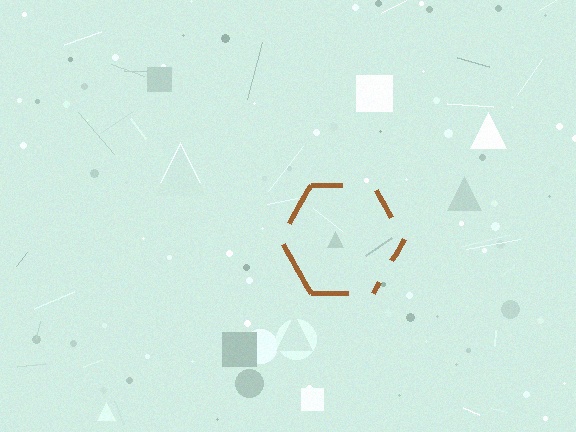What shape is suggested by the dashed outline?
The dashed outline suggests a hexagon.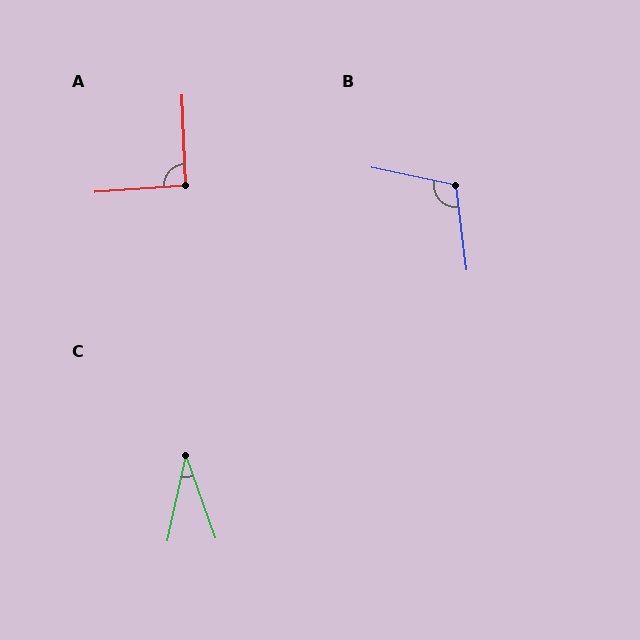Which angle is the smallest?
C, at approximately 32 degrees.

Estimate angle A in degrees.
Approximately 92 degrees.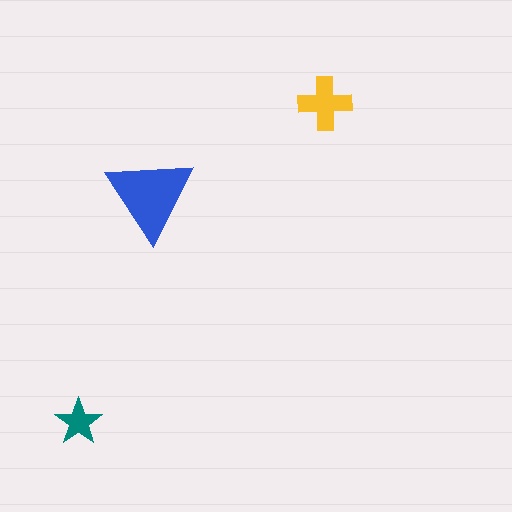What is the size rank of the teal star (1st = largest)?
3rd.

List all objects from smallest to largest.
The teal star, the yellow cross, the blue triangle.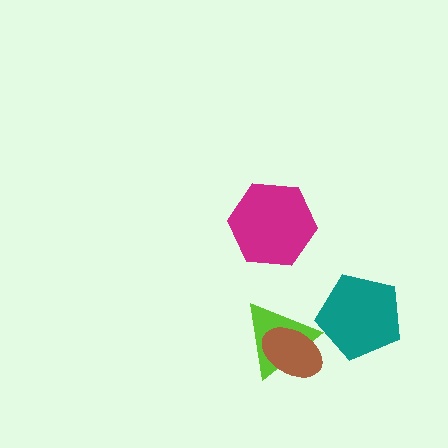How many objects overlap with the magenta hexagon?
0 objects overlap with the magenta hexagon.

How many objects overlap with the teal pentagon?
0 objects overlap with the teal pentagon.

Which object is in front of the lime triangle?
The brown ellipse is in front of the lime triangle.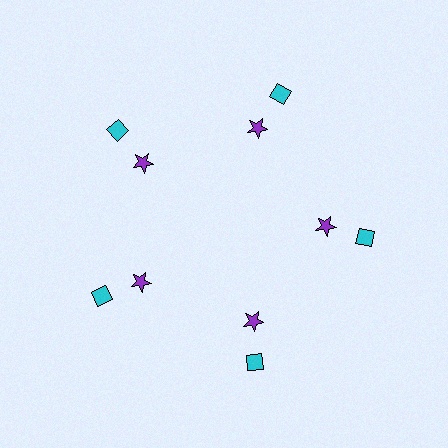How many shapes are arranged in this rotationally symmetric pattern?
There are 10 shapes, arranged in 5 groups of 2.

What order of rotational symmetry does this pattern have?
This pattern has 5-fold rotational symmetry.